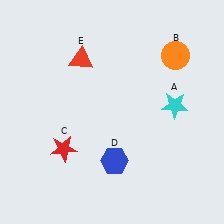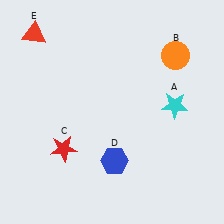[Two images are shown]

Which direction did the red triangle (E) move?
The red triangle (E) moved left.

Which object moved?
The red triangle (E) moved left.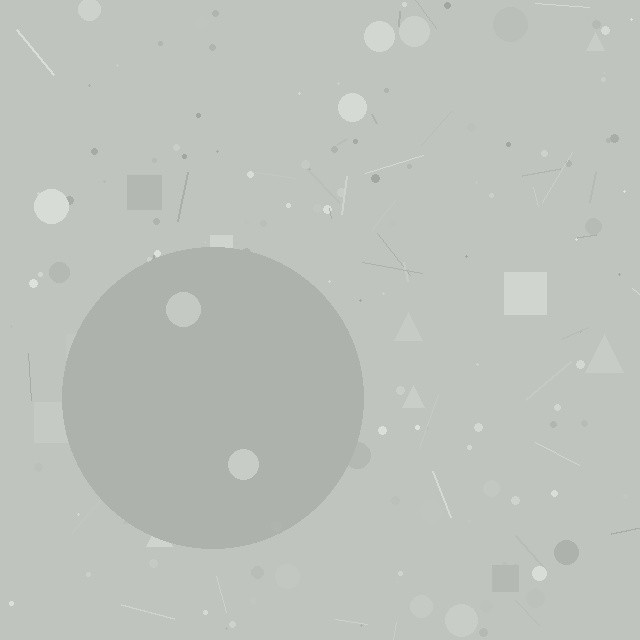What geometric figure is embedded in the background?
A circle is embedded in the background.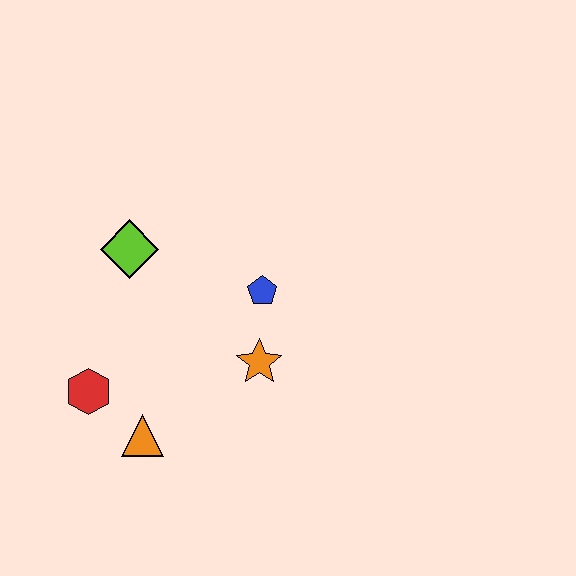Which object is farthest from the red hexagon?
The blue pentagon is farthest from the red hexagon.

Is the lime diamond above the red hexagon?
Yes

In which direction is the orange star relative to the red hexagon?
The orange star is to the right of the red hexagon.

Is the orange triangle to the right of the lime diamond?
Yes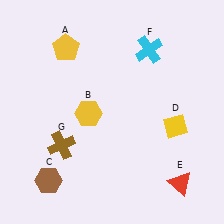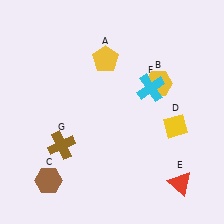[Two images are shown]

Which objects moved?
The objects that moved are: the yellow pentagon (A), the yellow hexagon (B), the cyan cross (F).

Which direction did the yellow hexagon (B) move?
The yellow hexagon (B) moved right.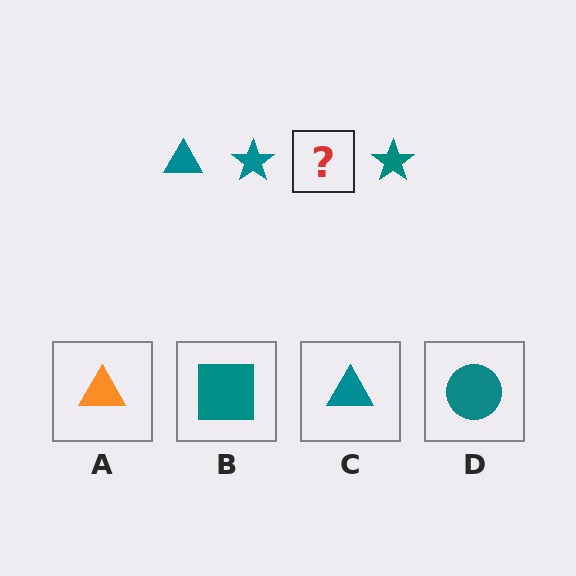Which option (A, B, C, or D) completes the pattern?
C.